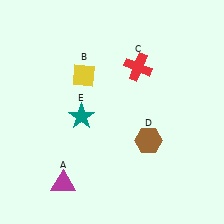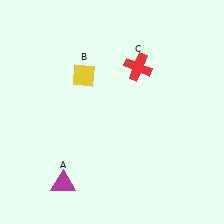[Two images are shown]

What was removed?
The brown hexagon (D), the teal star (E) were removed in Image 2.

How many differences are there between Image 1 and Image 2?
There are 2 differences between the two images.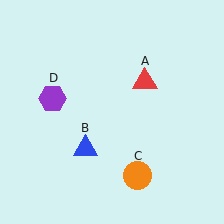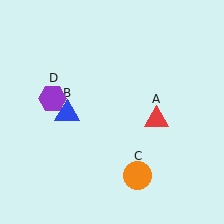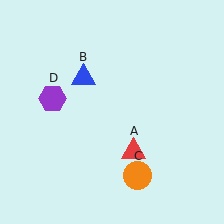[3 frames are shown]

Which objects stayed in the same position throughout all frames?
Orange circle (object C) and purple hexagon (object D) remained stationary.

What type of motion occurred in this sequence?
The red triangle (object A), blue triangle (object B) rotated clockwise around the center of the scene.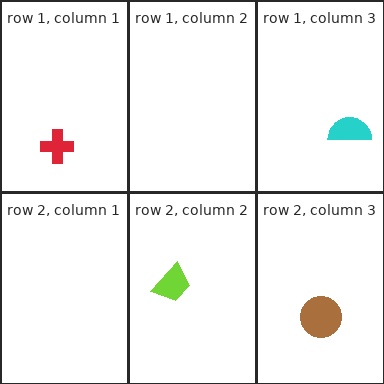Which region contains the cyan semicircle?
The row 1, column 3 region.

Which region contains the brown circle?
The row 2, column 3 region.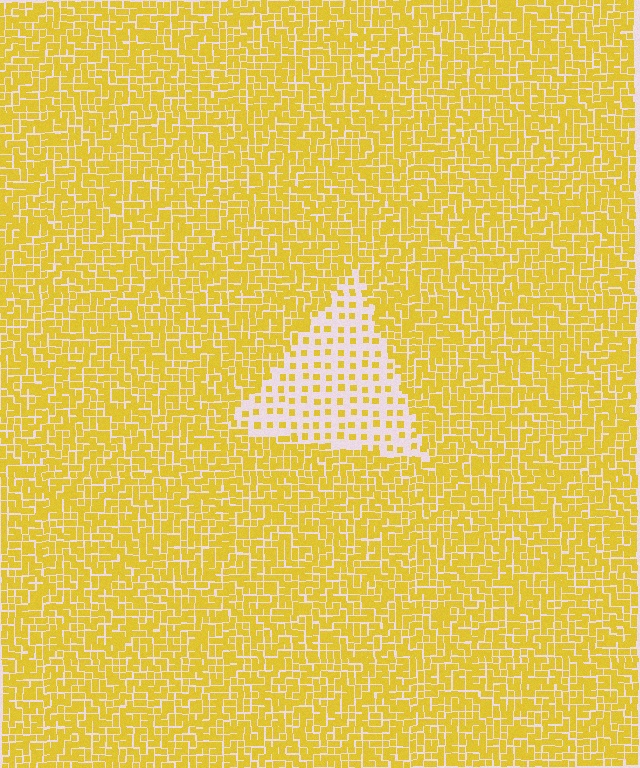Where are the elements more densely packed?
The elements are more densely packed outside the triangle boundary.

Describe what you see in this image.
The image contains small yellow elements arranged at two different densities. A triangle-shaped region is visible where the elements are less densely packed than the surrounding area.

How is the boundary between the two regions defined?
The boundary is defined by a change in element density (approximately 3.0x ratio). All elements are the same color, size, and shape.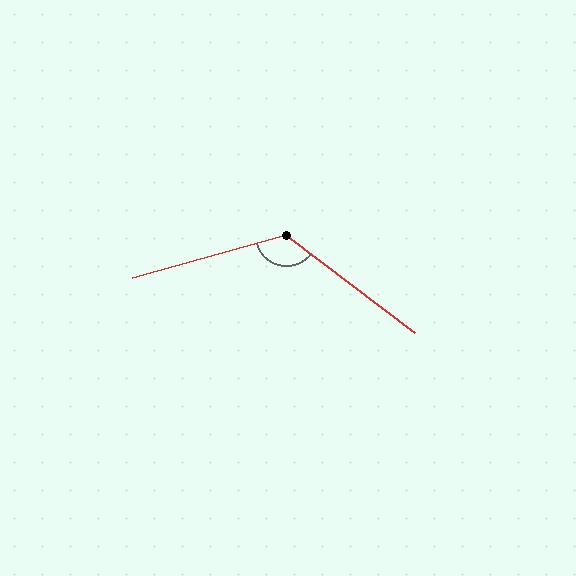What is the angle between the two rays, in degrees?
Approximately 127 degrees.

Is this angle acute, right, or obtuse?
It is obtuse.